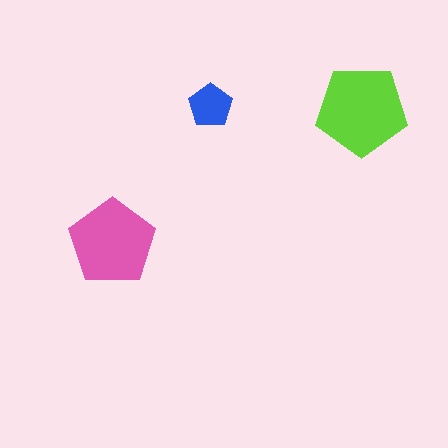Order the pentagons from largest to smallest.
the lime one, the pink one, the blue one.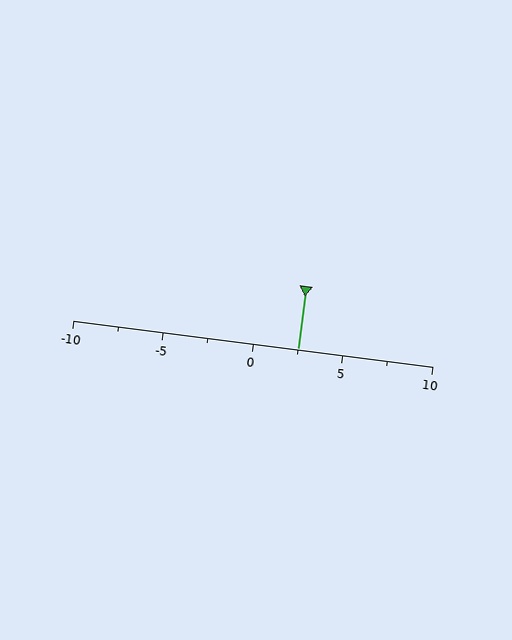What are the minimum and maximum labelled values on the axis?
The axis runs from -10 to 10.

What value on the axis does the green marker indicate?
The marker indicates approximately 2.5.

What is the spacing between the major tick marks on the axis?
The major ticks are spaced 5 apart.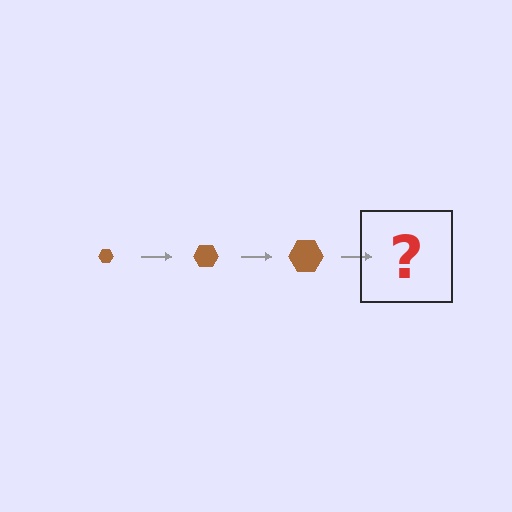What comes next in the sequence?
The next element should be a brown hexagon, larger than the previous one.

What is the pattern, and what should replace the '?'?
The pattern is that the hexagon gets progressively larger each step. The '?' should be a brown hexagon, larger than the previous one.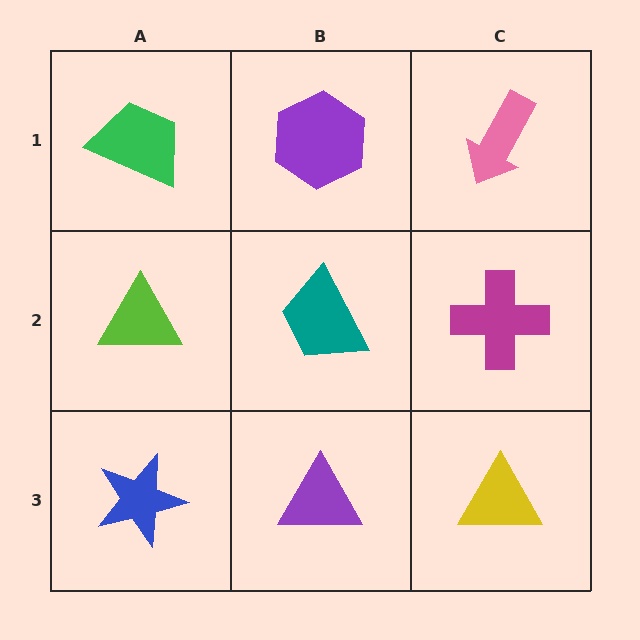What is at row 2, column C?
A magenta cross.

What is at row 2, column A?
A lime triangle.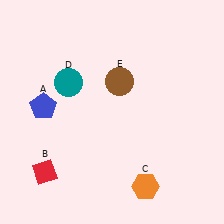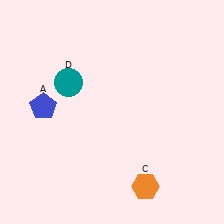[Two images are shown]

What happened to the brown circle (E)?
The brown circle (E) was removed in Image 2. It was in the top-right area of Image 1.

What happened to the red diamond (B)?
The red diamond (B) was removed in Image 2. It was in the bottom-left area of Image 1.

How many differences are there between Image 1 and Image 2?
There are 2 differences between the two images.